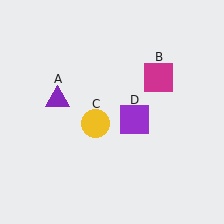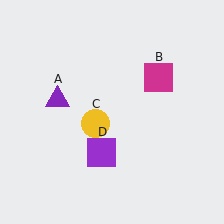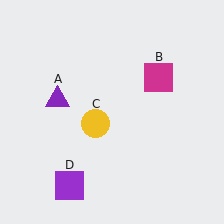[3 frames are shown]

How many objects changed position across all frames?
1 object changed position: purple square (object D).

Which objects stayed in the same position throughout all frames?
Purple triangle (object A) and magenta square (object B) and yellow circle (object C) remained stationary.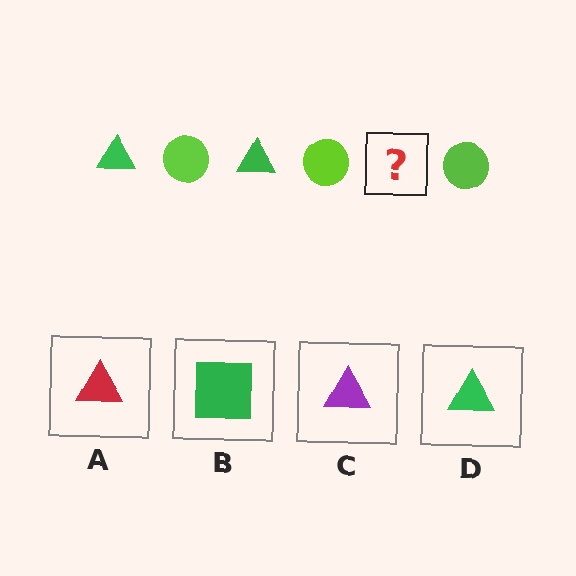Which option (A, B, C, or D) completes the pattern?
D.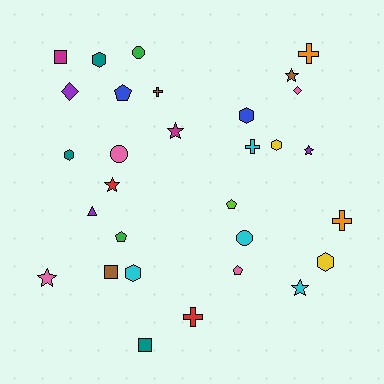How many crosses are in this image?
There are 5 crosses.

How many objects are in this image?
There are 30 objects.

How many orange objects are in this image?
There are 2 orange objects.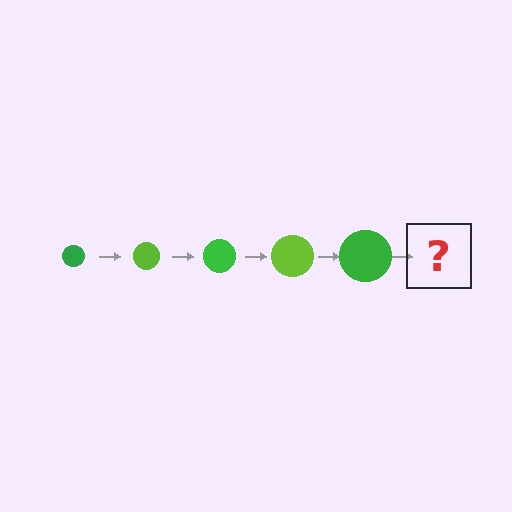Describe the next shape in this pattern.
It should be a lime circle, larger than the previous one.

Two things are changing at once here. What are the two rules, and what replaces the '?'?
The two rules are that the circle grows larger each step and the color cycles through green and lime. The '?' should be a lime circle, larger than the previous one.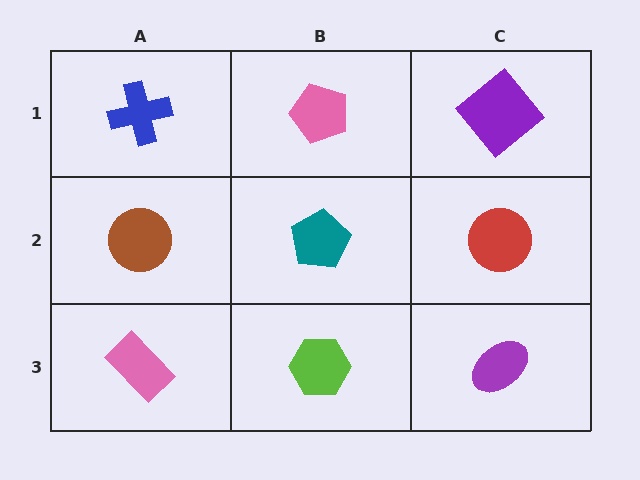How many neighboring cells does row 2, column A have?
3.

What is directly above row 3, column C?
A red circle.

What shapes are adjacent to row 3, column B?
A teal pentagon (row 2, column B), a pink rectangle (row 3, column A), a purple ellipse (row 3, column C).